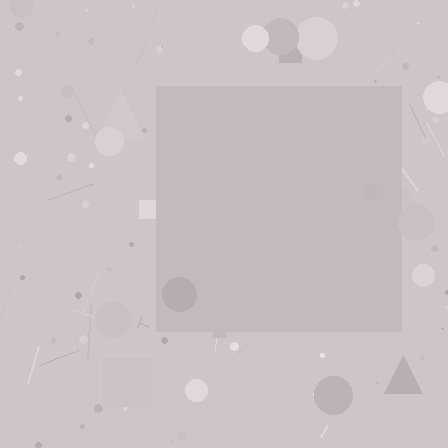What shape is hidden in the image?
A square is hidden in the image.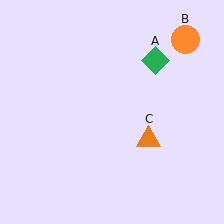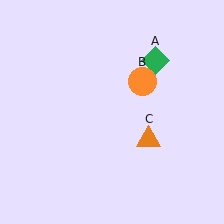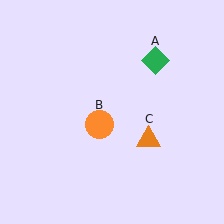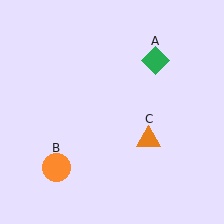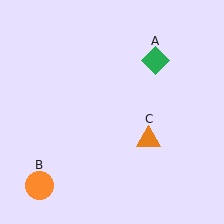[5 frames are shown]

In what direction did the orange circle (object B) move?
The orange circle (object B) moved down and to the left.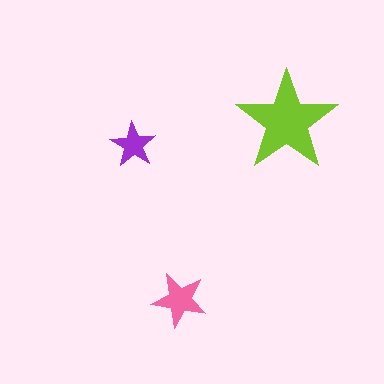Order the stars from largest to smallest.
the lime one, the pink one, the purple one.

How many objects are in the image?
There are 3 objects in the image.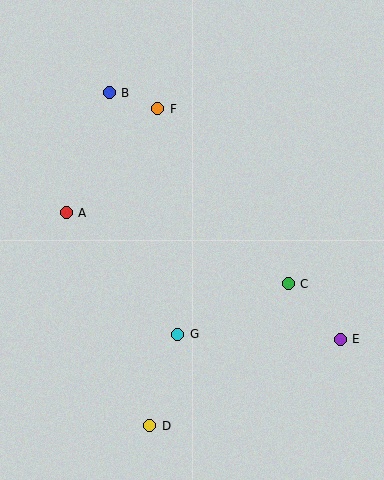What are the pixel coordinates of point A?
Point A is at (66, 213).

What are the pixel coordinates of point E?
Point E is at (340, 339).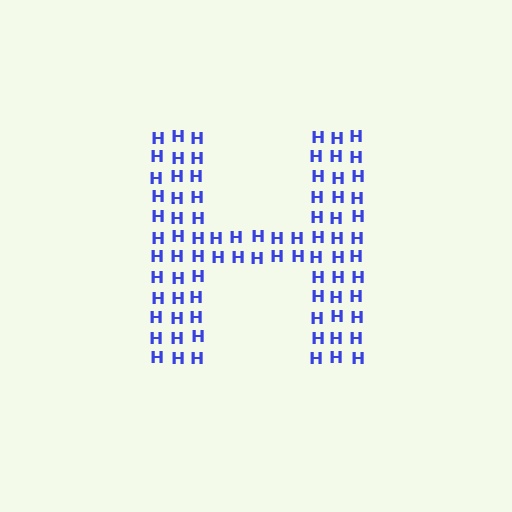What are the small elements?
The small elements are letter H's.